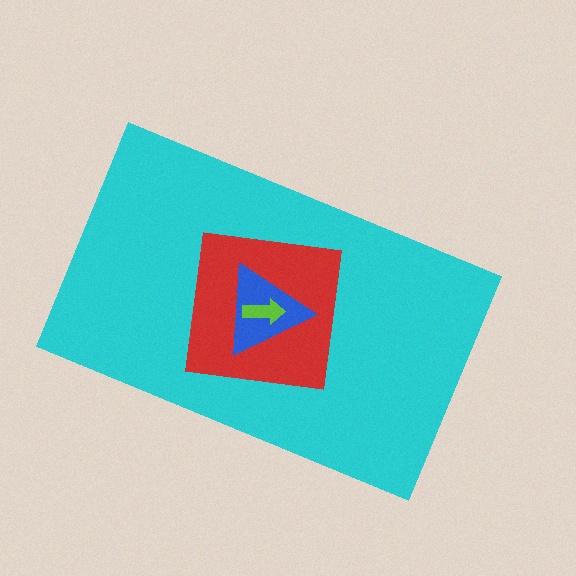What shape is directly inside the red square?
The blue triangle.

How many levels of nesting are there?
4.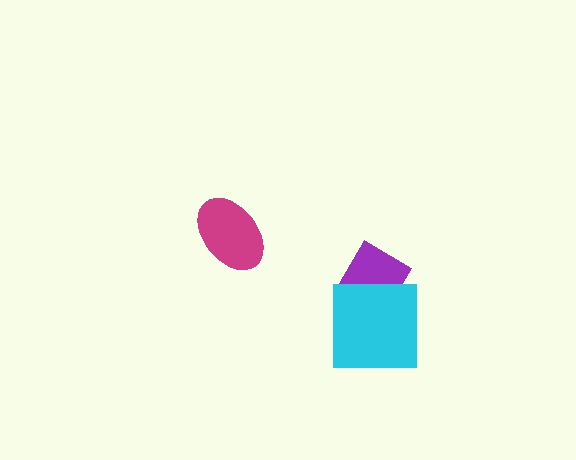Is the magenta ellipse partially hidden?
No, no other shape covers it.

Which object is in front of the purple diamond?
The cyan square is in front of the purple diamond.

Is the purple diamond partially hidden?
Yes, it is partially covered by another shape.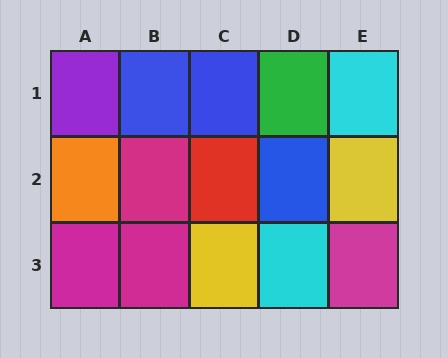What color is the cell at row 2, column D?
Blue.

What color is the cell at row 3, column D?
Cyan.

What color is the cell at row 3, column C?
Yellow.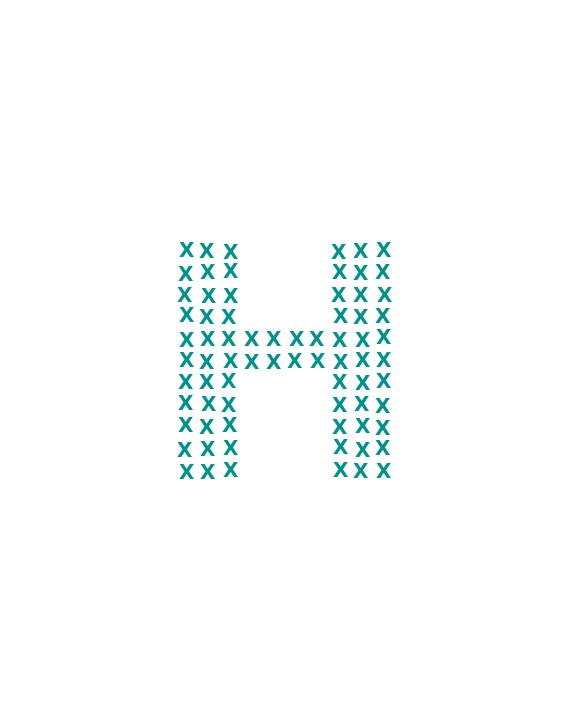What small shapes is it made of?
It is made of small letter X's.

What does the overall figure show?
The overall figure shows the letter H.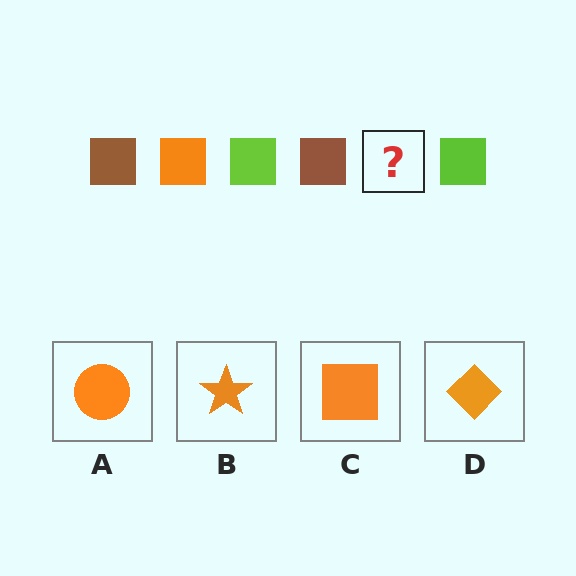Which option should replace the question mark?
Option C.